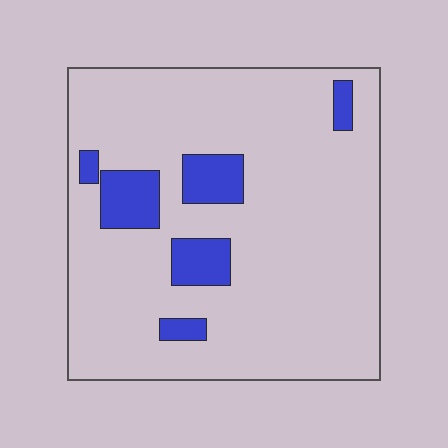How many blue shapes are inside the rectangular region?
6.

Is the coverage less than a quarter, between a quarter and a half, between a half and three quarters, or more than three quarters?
Less than a quarter.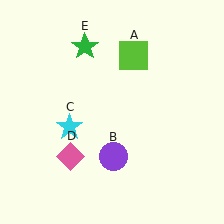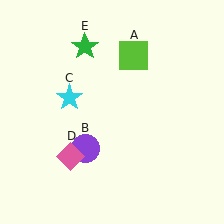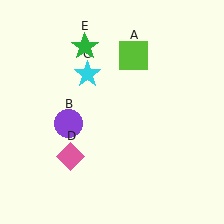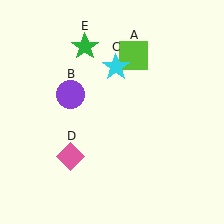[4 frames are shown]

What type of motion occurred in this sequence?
The purple circle (object B), cyan star (object C) rotated clockwise around the center of the scene.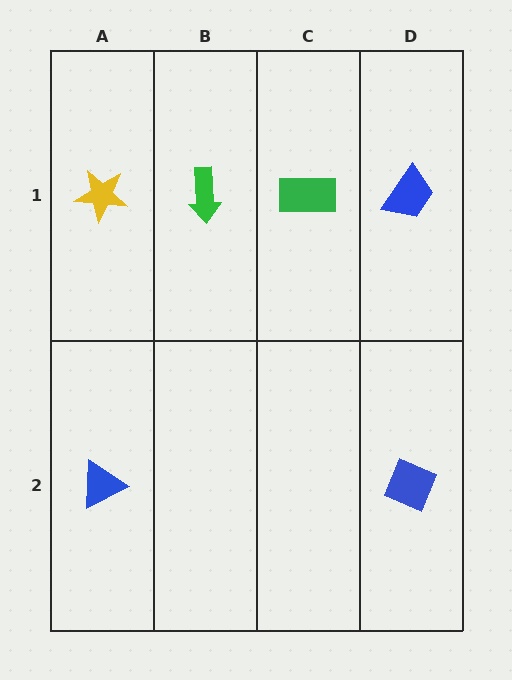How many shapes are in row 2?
2 shapes.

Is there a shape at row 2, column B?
No, that cell is empty.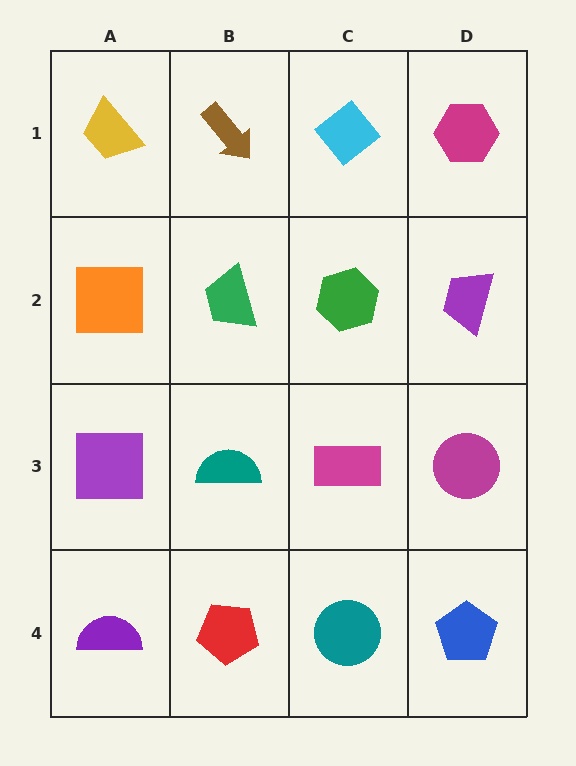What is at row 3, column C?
A magenta rectangle.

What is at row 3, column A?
A purple square.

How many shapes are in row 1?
4 shapes.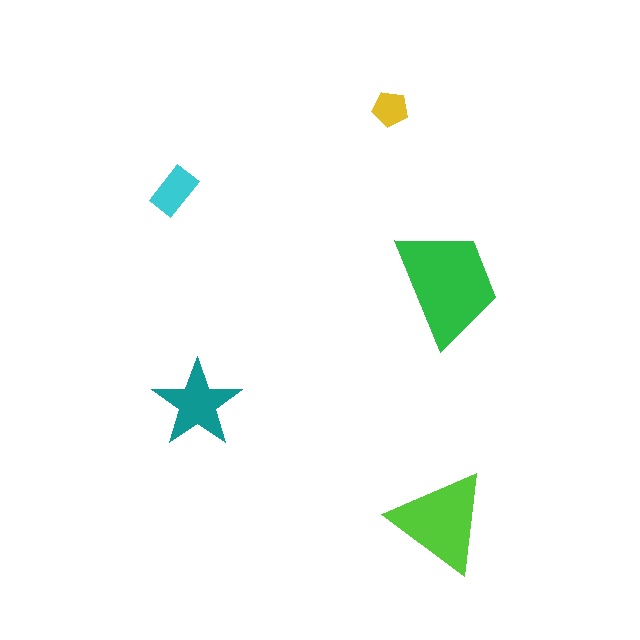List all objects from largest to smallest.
The green trapezoid, the lime triangle, the teal star, the cyan rectangle, the yellow pentagon.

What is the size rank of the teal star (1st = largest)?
3rd.